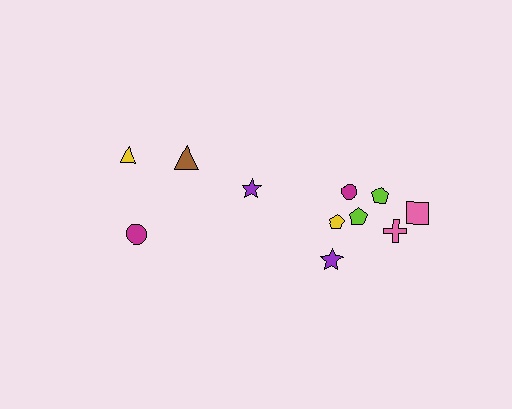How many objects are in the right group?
There are 7 objects.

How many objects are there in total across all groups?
There are 11 objects.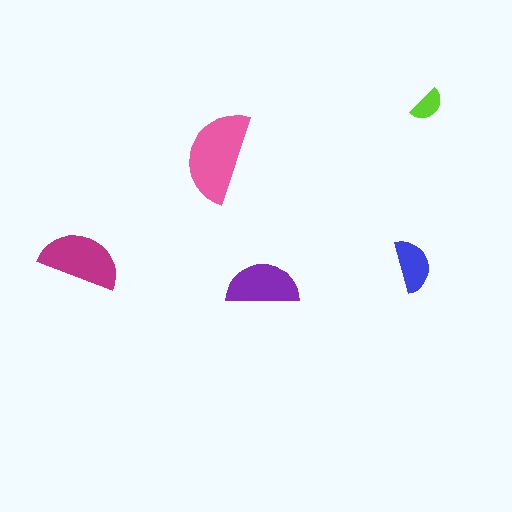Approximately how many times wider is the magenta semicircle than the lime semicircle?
About 2.5 times wider.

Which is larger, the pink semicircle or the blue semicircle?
The pink one.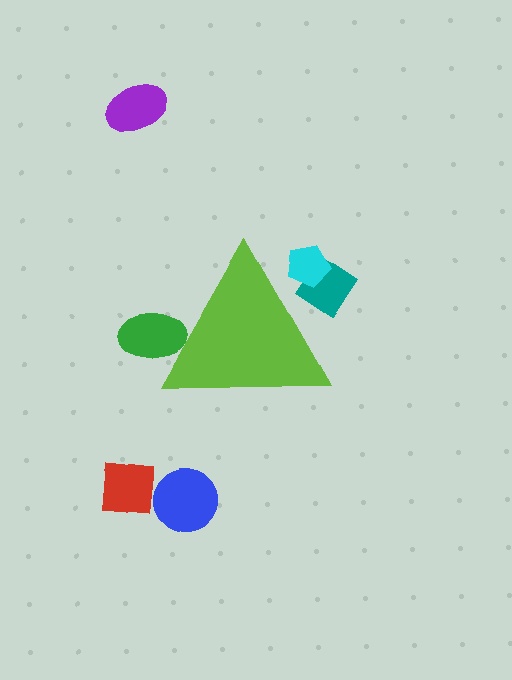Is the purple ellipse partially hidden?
No, the purple ellipse is fully visible.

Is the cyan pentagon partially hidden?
Yes, the cyan pentagon is partially hidden behind the lime triangle.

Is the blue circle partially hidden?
No, the blue circle is fully visible.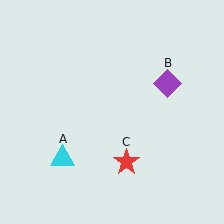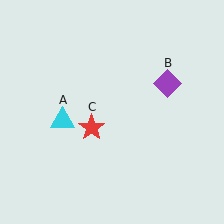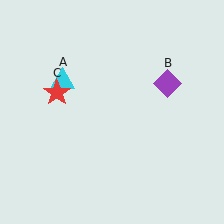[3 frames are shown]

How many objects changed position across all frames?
2 objects changed position: cyan triangle (object A), red star (object C).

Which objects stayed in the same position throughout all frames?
Purple diamond (object B) remained stationary.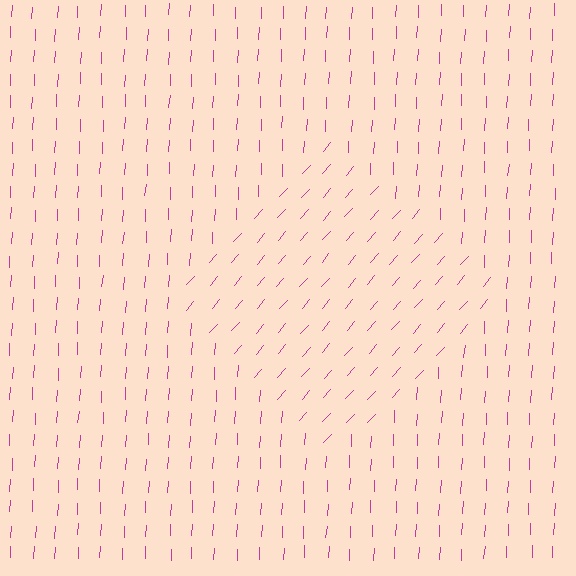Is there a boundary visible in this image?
Yes, there is a texture boundary formed by a change in line orientation.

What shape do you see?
I see a diamond.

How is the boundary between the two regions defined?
The boundary is defined purely by a change in line orientation (approximately 38 degrees difference). All lines are the same color and thickness.